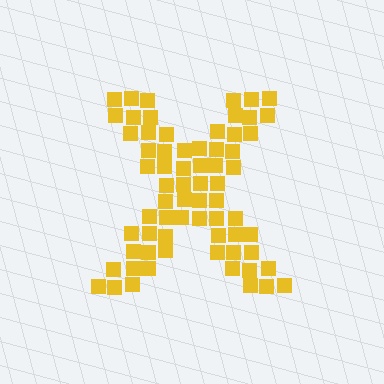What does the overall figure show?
The overall figure shows the letter X.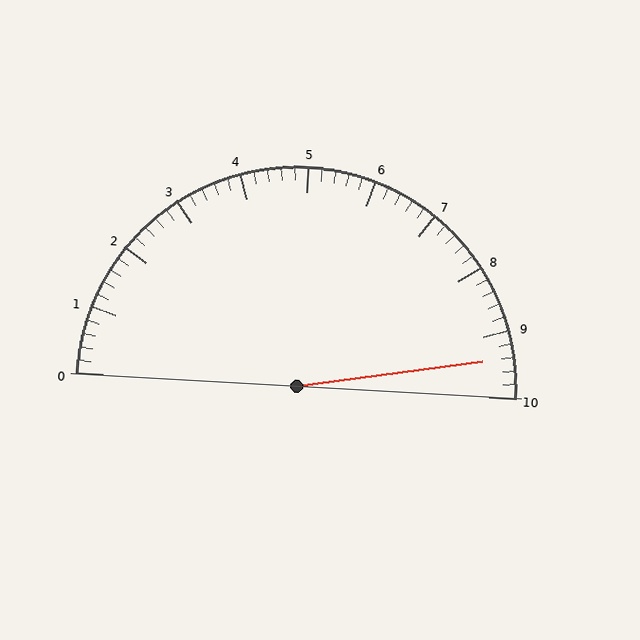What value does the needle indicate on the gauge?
The needle indicates approximately 9.4.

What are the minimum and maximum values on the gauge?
The gauge ranges from 0 to 10.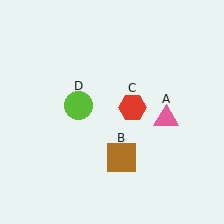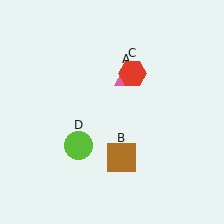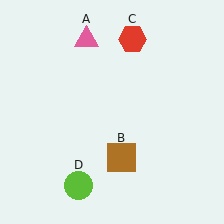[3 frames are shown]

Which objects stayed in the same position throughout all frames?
Brown square (object B) remained stationary.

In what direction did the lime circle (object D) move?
The lime circle (object D) moved down.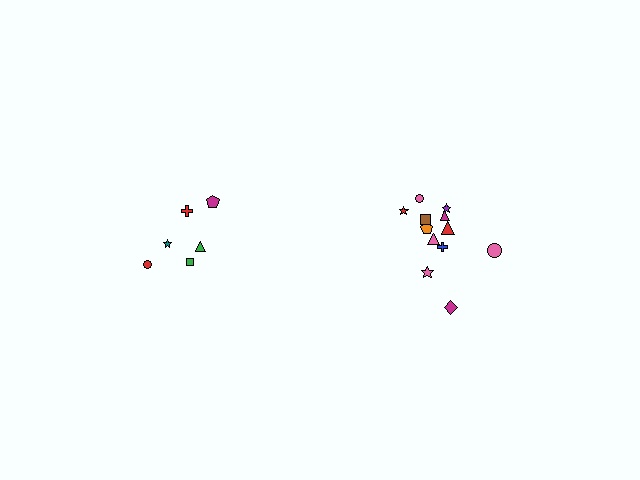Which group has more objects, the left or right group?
The right group.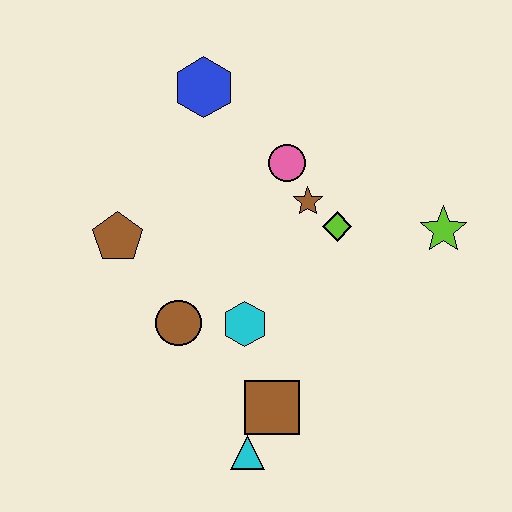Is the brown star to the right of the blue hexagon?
Yes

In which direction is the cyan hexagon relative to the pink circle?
The cyan hexagon is below the pink circle.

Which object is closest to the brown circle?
The cyan hexagon is closest to the brown circle.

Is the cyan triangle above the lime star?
No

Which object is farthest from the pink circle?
The cyan triangle is farthest from the pink circle.